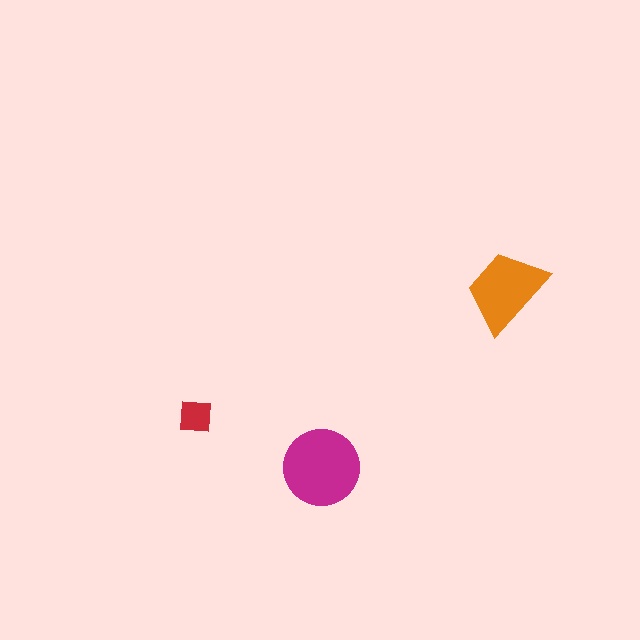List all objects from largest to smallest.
The magenta circle, the orange trapezoid, the red square.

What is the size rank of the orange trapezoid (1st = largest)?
2nd.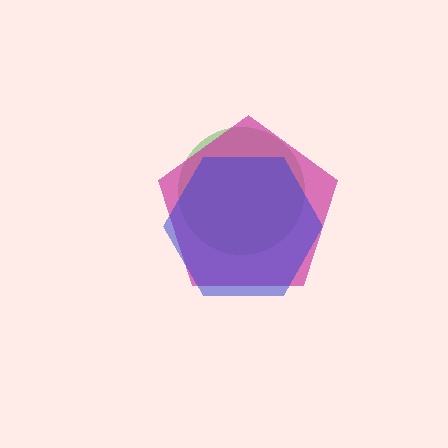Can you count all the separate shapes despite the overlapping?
Yes, there are 3 separate shapes.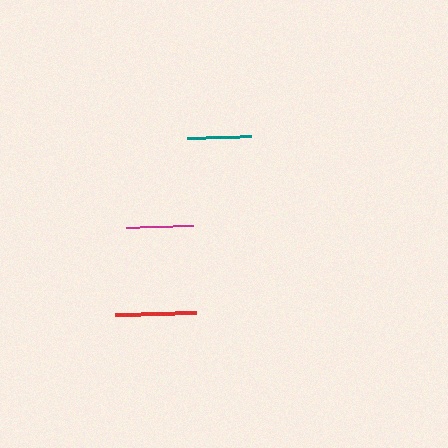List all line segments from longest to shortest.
From longest to shortest: red, magenta, teal.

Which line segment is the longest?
The red line is the longest at approximately 80 pixels.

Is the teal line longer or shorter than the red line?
The red line is longer than the teal line.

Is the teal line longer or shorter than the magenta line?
The magenta line is longer than the teal line.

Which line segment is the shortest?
The teal line is the shortest at approximately 64 pixels.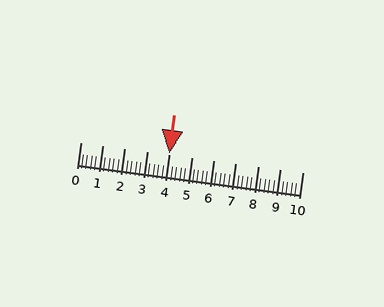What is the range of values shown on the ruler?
The ruler shows values from 0 to 10.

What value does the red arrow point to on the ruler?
The red arrow points to approximately 4.0.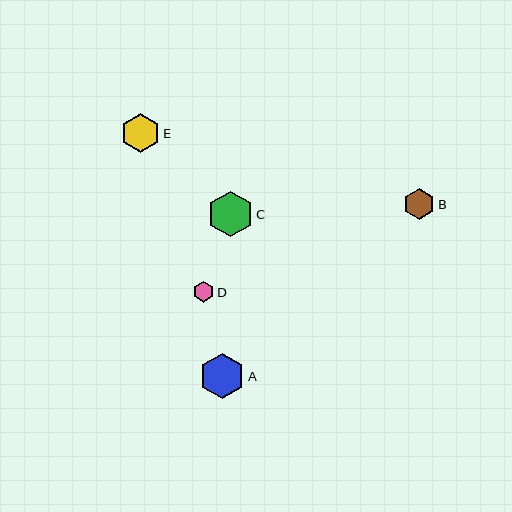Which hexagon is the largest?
Hexagon C is the largest with a size of approximately 45 pixels.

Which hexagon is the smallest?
Hexagon D is the smallest with a size of approximately 20 pixels.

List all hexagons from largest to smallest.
From largest to smallest: C, A, E, B, D.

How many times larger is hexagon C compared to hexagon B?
Hexagon C is approximately 1.5 times the size of hexagon B.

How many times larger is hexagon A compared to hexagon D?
Hexagon A is approximately 2.2 times the size of hexagon D.